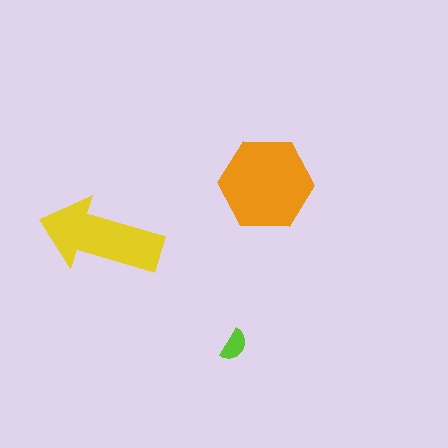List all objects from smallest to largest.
The lime semicircle, the yellow arrow, the orange hexagon.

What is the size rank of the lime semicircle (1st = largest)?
3rd.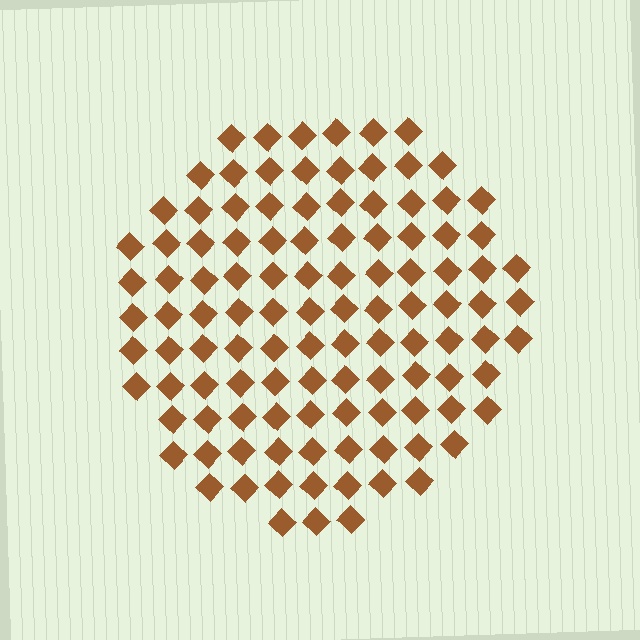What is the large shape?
The large shape is a circle.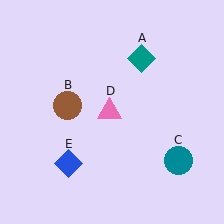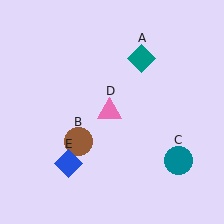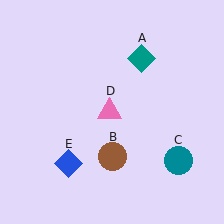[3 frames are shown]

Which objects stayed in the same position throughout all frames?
Teal diamond (object A) and teal circle (object C) and pink triangle (object D) and blue diamond (object E) remained stationary.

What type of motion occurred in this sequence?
The brown circle (object B) rotated counterclockwise around the center of the scene.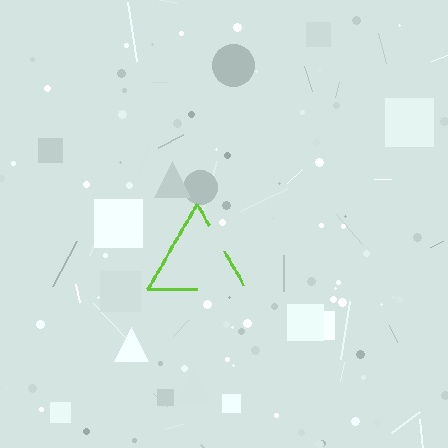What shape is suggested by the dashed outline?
The dashed outline suggests a triangle.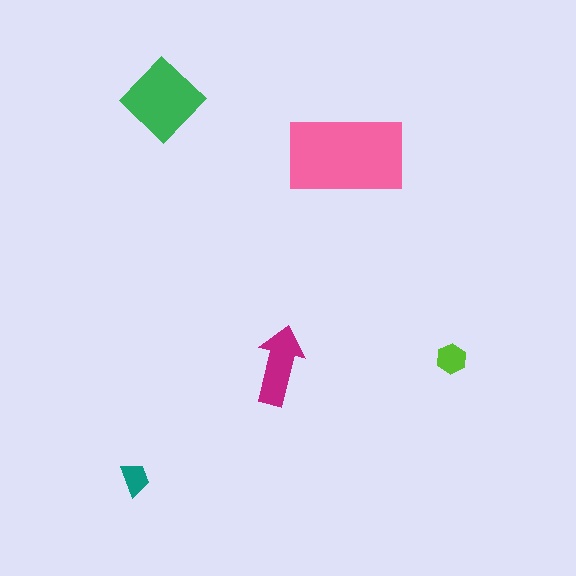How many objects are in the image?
There are 5 objects in the image.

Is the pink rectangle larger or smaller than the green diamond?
Larger.